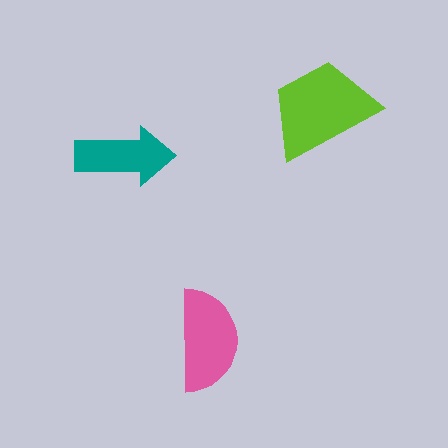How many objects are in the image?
There are 3 objects in the image.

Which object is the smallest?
The teal arrow.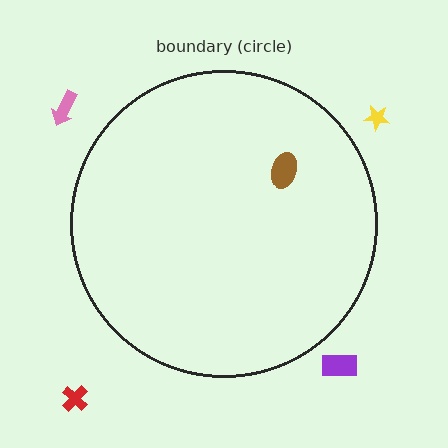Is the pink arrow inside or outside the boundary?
Outside.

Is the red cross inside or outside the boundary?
Outside.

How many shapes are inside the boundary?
1 inside, 4 outside.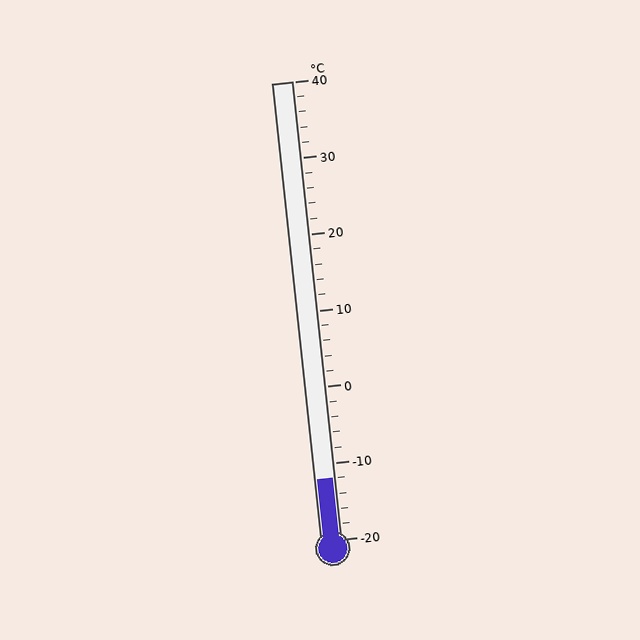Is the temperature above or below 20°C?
The temperature is below 20°C.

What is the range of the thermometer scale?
The thermometer scale ranges from -20°C to 40°C.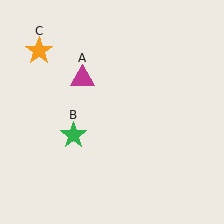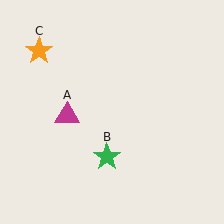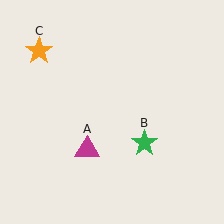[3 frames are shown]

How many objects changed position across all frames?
2 objects changed position: magenta triangle (object A), green star (object B).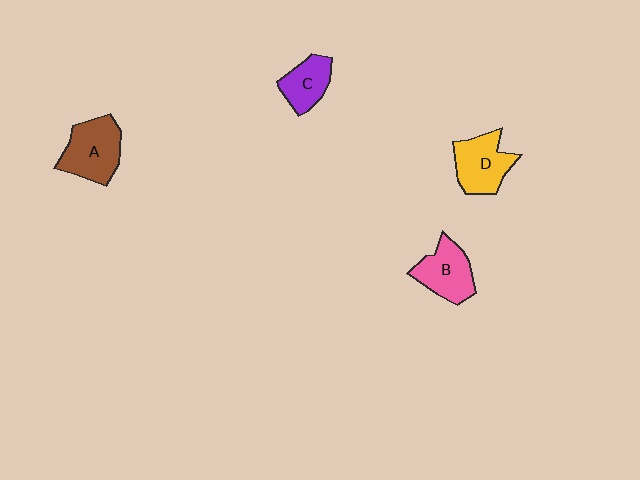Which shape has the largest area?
Shape A (brown).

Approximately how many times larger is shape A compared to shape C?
Approximately 1.5 times.